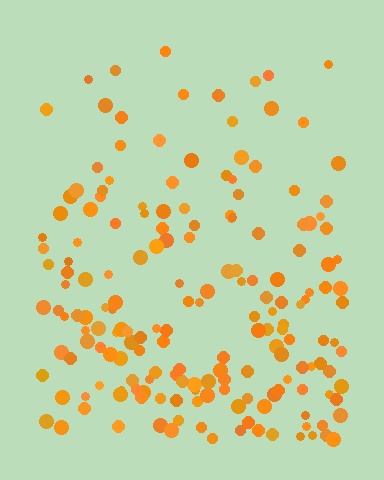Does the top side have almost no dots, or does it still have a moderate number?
Still a moderate number, just noticeably fewer than the bottom.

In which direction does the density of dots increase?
From top to bottom, with the bottom side densest.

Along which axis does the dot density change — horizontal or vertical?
Vertical.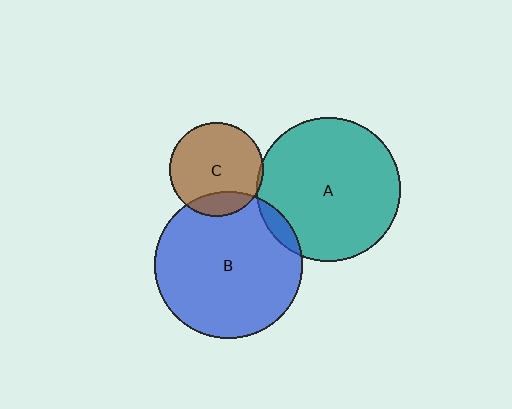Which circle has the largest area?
Circle B (blue).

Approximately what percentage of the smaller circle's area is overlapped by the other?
Approximately 15%.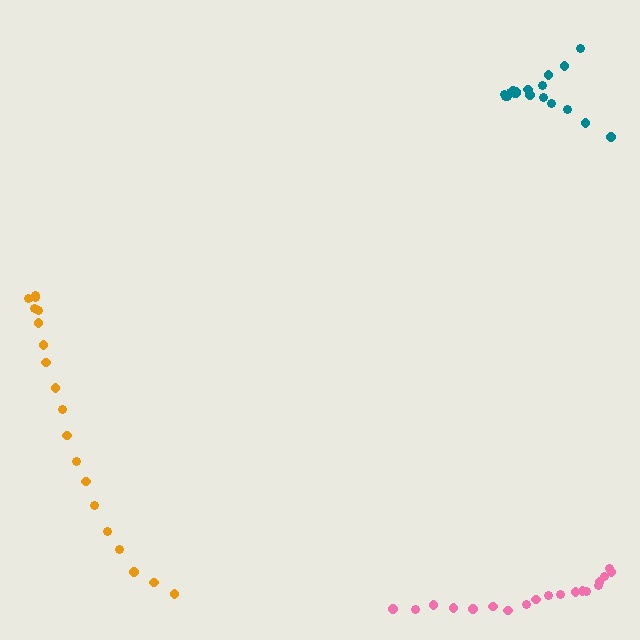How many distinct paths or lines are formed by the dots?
There are 3 distinct paths.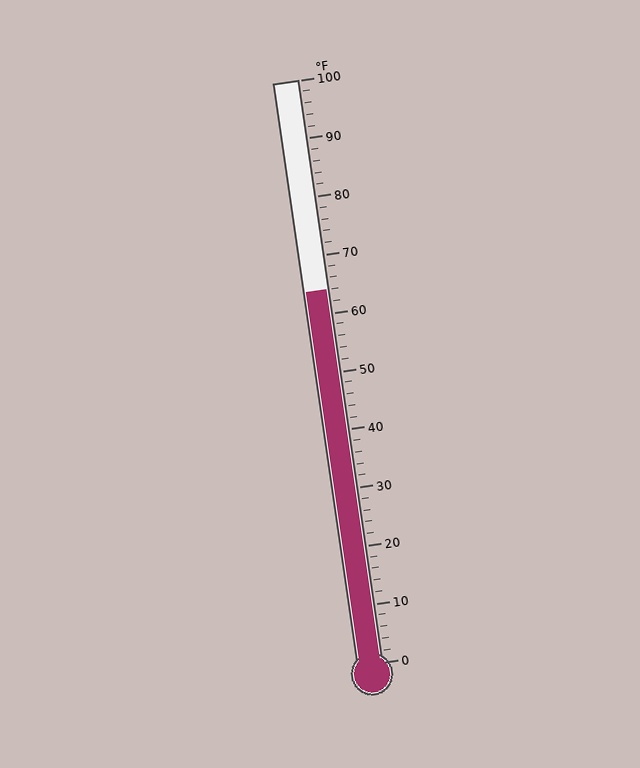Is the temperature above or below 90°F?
The temperature is below 90°F.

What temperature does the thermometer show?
The thermometer shows approximately 64°F.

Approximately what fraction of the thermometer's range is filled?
The thermometer is filled to approximately 65% of its range.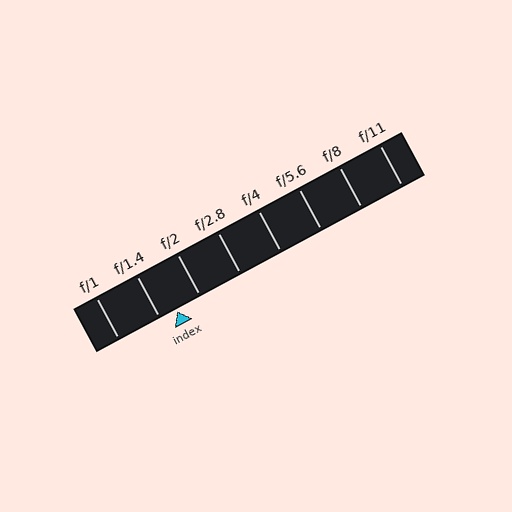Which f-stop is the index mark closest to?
The index mark is closest to f/1.4.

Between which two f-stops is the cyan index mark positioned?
The index mark is between f/1.4 and f/2.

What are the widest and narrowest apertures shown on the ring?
The widest aperture shown is f/1 and the narrowest is f/11.